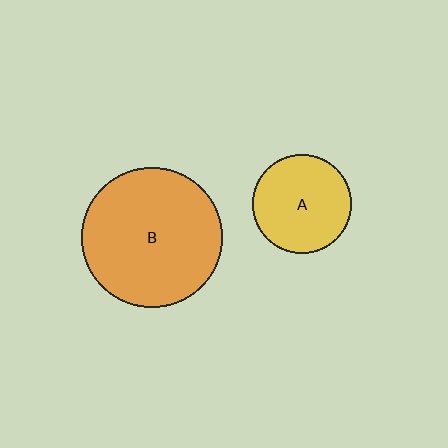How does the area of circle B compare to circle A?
Approximately 2.0 times.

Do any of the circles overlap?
No, none of the circles overlap.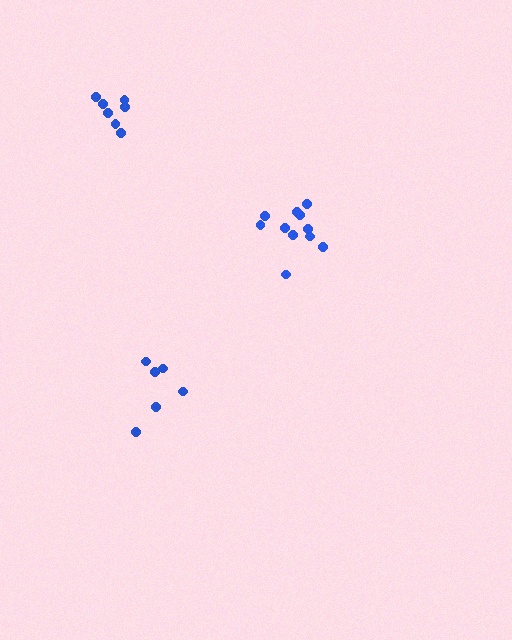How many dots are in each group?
Group 1: 7 dots, Group 2: 6 dots, Group 3: 11 dots (24 total).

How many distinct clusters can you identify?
There are 3 distinct clusters.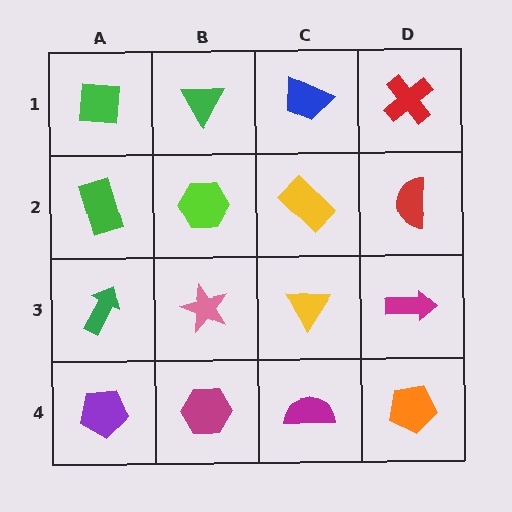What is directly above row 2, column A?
A green square.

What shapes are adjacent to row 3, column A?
A green rectangle (row 2, column A), a purple pentagon (row 4, column A), a pink star (row 3, column B).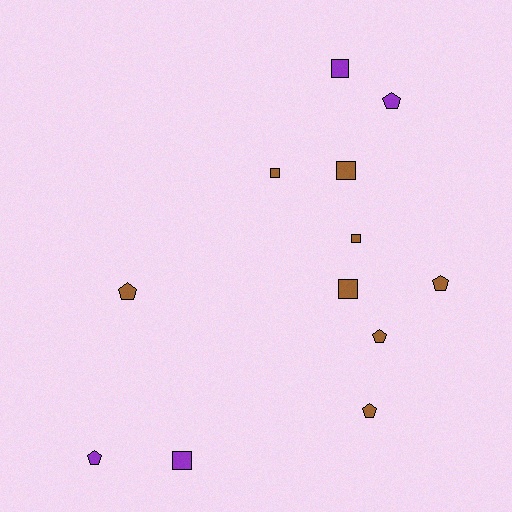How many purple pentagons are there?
There are 2 purple pentagons.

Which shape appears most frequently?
Square, with 6 objects.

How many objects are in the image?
There are 12 objects.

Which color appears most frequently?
Brown, with 8 objects.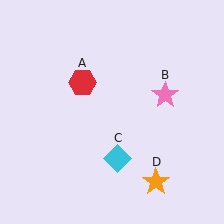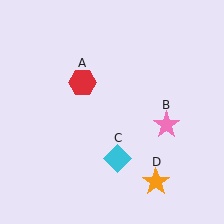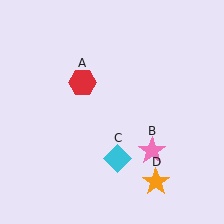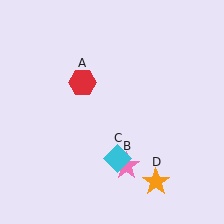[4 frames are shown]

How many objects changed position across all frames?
1 object changed position: pink star (object B).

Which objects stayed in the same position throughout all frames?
Red hexagon (object A) and cyan diamond (object C) and orange star (object D) remained stationary.